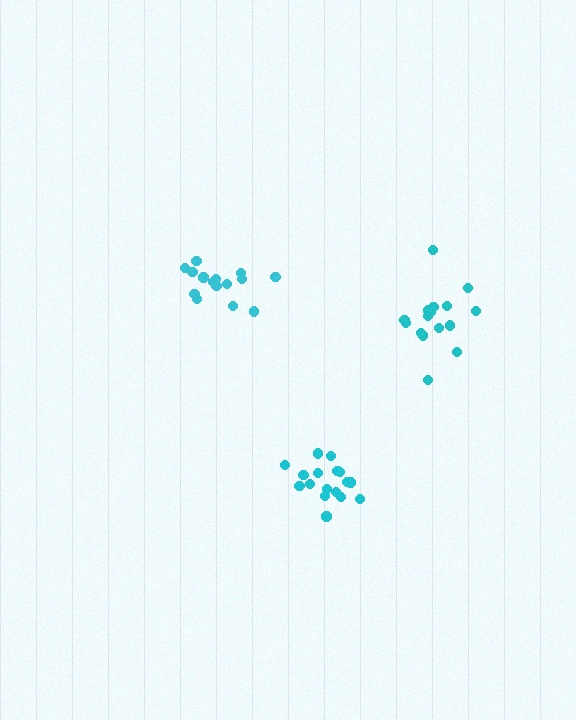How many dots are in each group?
Group 1: 17 dots, Group 2: 19 dots, Group 3: 16 dots (52 total).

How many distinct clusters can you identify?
There are 3 distinct clusters.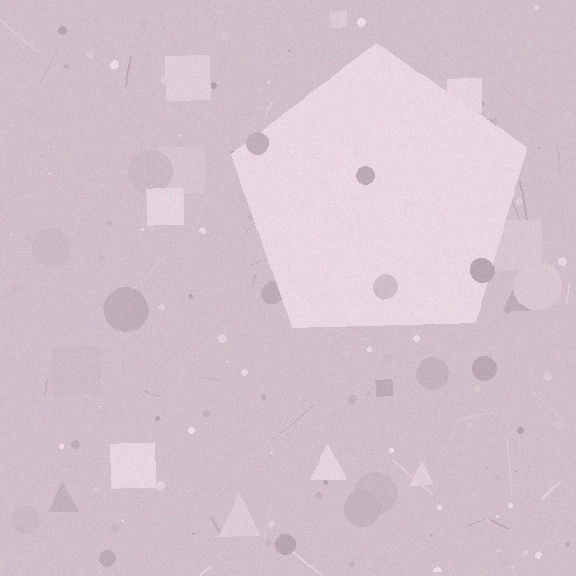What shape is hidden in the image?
A pentagon is hidden in the image.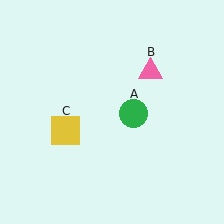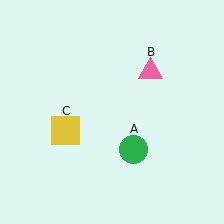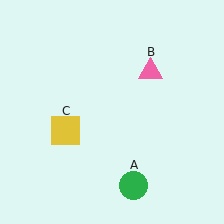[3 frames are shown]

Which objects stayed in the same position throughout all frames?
Pink triangle (object B) and yellow square (object C) remained stationary.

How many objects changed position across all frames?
1 object changed position: green circle (object A).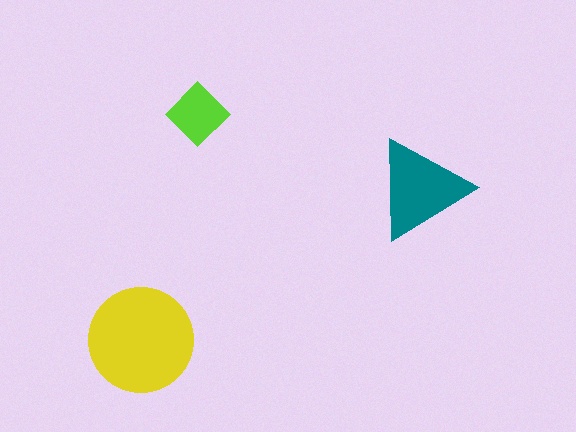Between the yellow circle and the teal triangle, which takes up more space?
The yellow circle.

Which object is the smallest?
The lime diamond.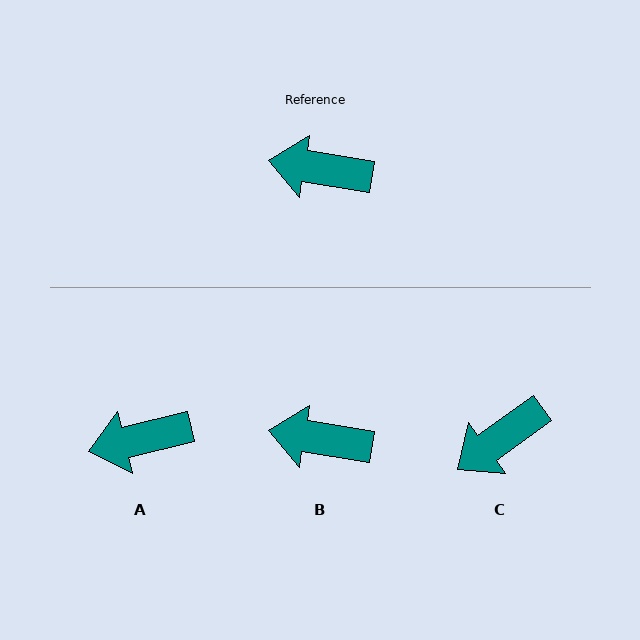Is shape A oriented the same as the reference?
No, it is off by about 23 degrees.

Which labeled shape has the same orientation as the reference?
B.